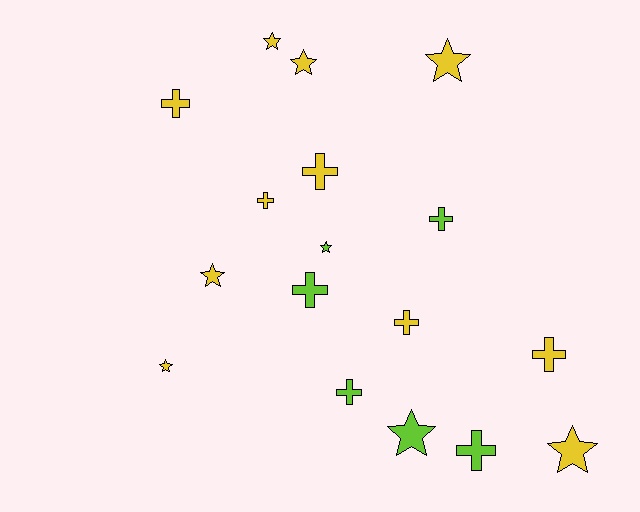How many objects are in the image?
There are 17 objects.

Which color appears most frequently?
Yellow, with 11 objects.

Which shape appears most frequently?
Cross, with 9 objects.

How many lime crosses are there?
There are 4 lime crosses.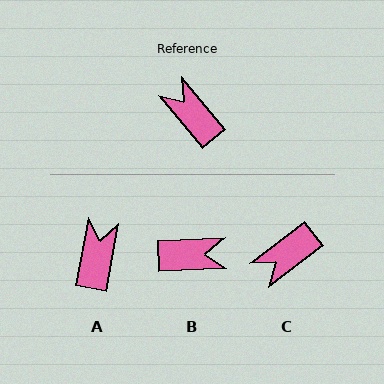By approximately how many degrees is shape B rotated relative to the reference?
Approximately 128 degrees clockwise.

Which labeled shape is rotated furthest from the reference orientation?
B, about 128 degrees away.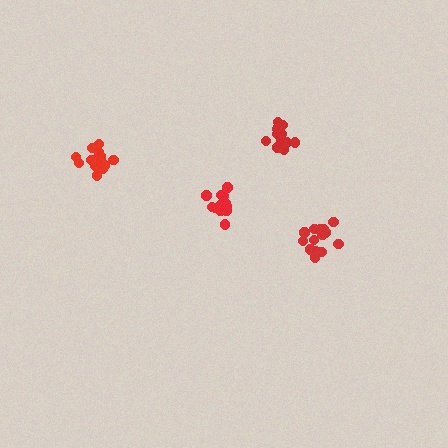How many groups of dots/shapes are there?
There are 4 groups.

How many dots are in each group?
Group 1: 14 dots, Group 2: 16 dots, Group 3: 15 dots, Group 4: 15 dots (60 total).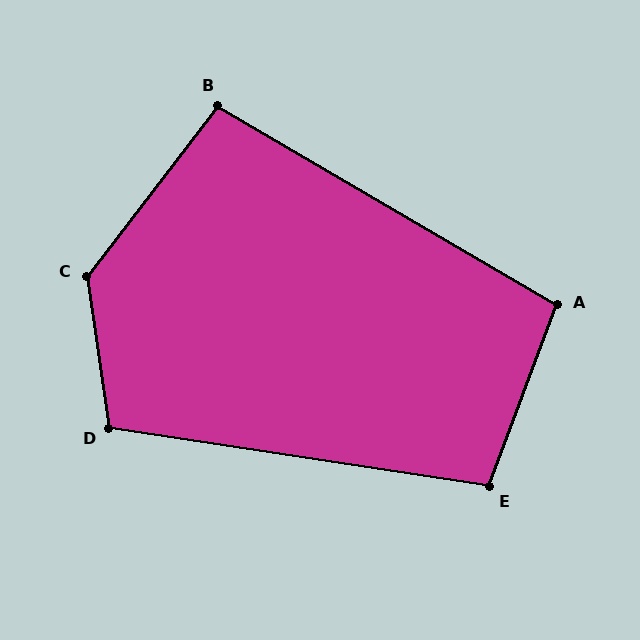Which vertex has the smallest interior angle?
B, at approximately 97 degrees.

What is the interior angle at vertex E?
Approximately 102 degrees (obtuse).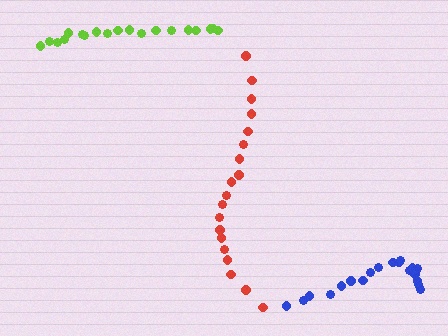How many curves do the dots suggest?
There are 3 distinct paths.